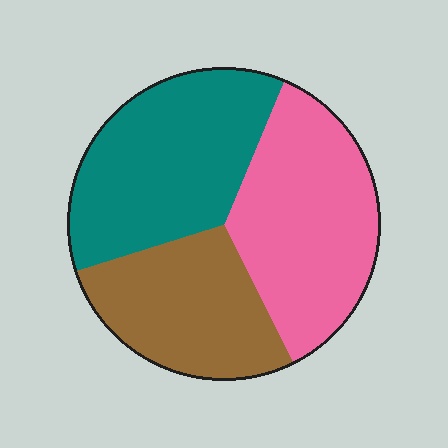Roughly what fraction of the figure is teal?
Teal takes up about three eighths (3/8) of the figure.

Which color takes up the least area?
Brown, at roughly 25%.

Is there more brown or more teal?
Teal.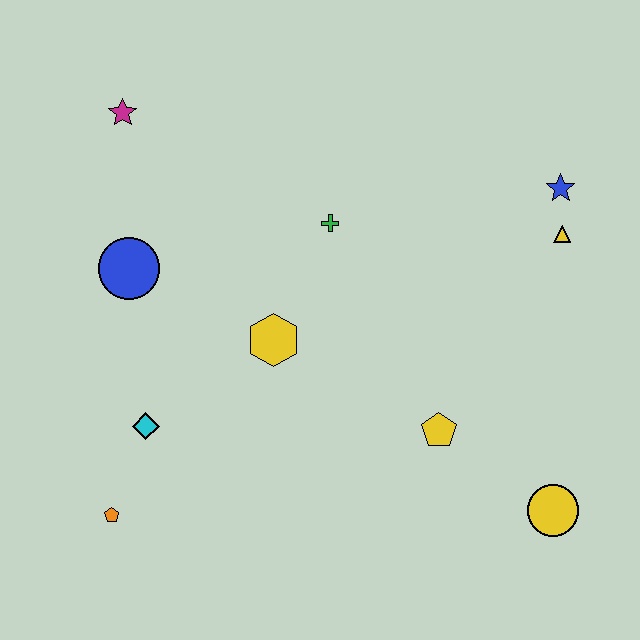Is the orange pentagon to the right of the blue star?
No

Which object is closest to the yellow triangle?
The blue star is closest to the yellow triangle.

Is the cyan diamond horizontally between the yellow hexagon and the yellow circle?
No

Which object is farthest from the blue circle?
The yellow circle is farthest from the blue circle.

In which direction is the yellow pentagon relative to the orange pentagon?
The yellow pentagon is to the right of the orange pentagon.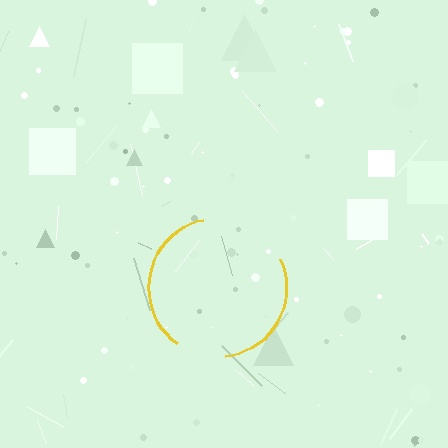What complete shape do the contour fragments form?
The contour fragments form a circle.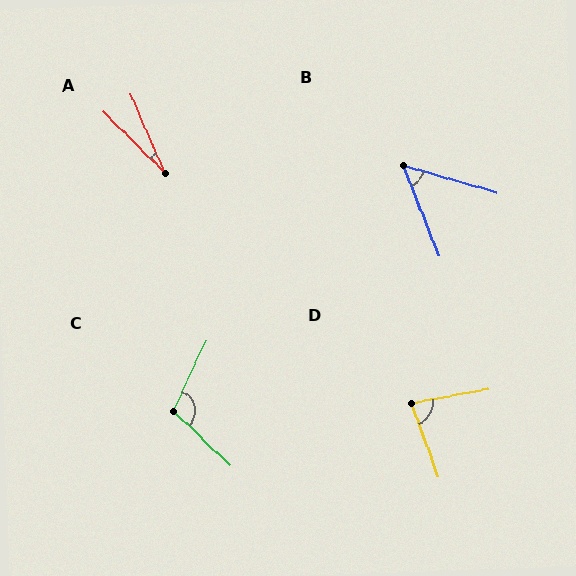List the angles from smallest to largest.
A (22°), B (52°), D (80°), C (109°).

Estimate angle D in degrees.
Approximately 80 degrees.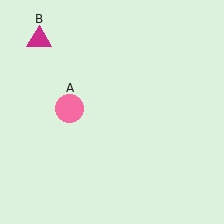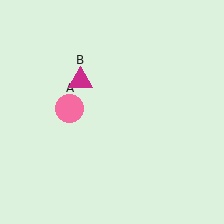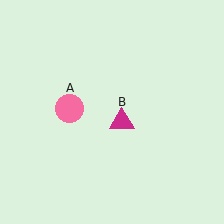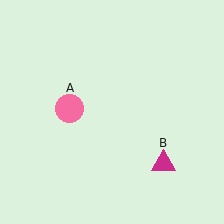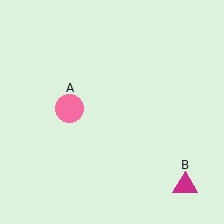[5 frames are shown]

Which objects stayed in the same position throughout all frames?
Pink circle (object A) remained stationary.